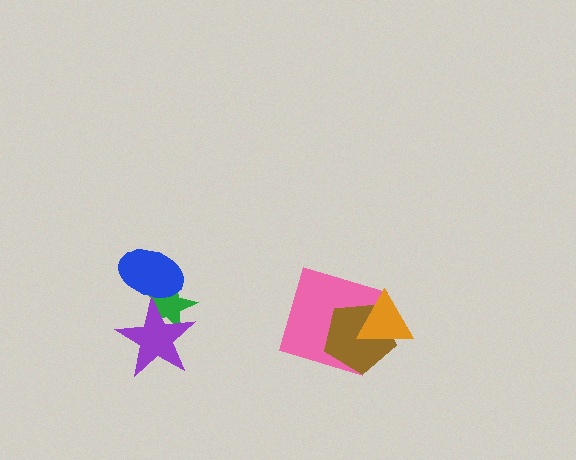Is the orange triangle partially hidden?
No, no other shape covers it.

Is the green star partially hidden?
Yes, it is partially covered by another shape.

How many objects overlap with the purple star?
2 objects overlap with the purple star.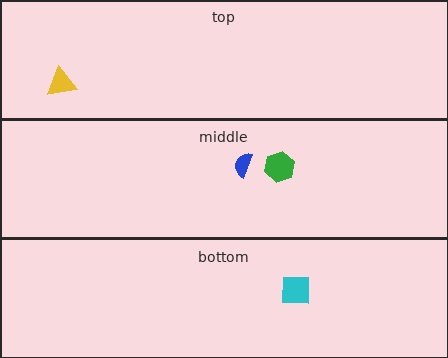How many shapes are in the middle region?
2.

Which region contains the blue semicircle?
The middle region.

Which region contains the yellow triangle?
The top region.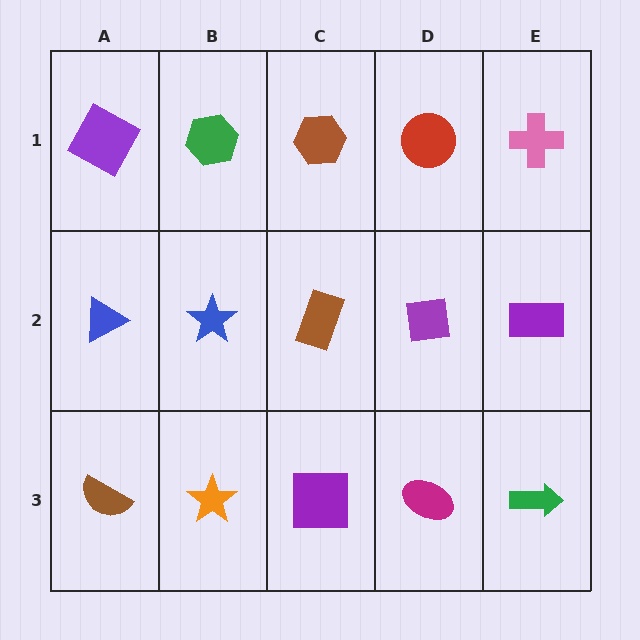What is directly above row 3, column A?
A blue triangle.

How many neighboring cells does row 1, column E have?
2.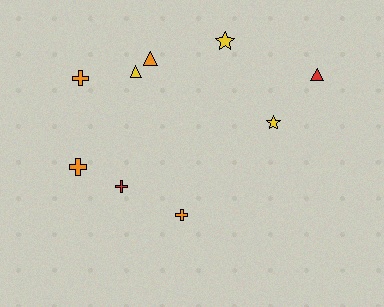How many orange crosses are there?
There are 3 orange crosses.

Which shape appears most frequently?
Cross, with 4 objects.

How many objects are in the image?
There are 9 objects.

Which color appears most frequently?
Orange, with 4 objects.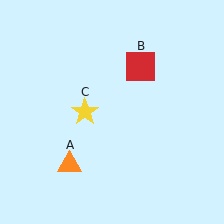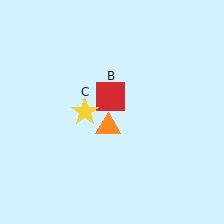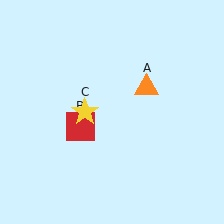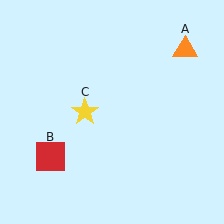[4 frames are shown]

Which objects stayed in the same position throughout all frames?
Yellow star (object C) remained stationary.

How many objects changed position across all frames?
2 objects changed position: orange triangle (object A), red square (object B).